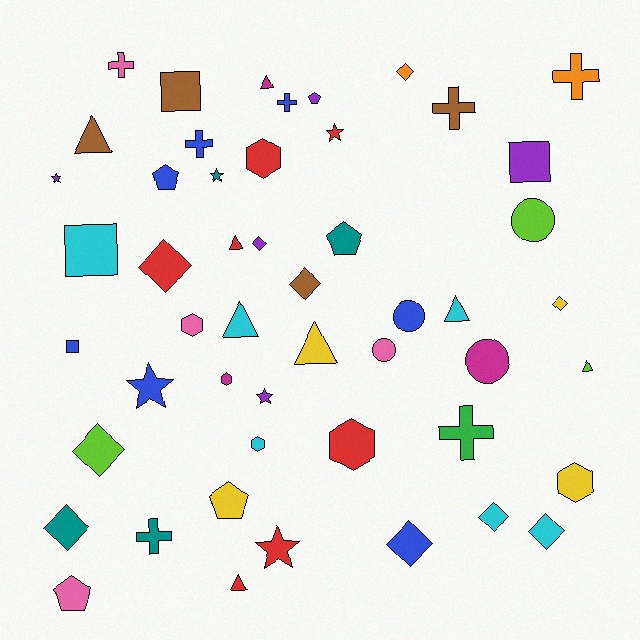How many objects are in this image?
There are 50 objects.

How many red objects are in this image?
There are 7 red objects.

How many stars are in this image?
There are 6 stars.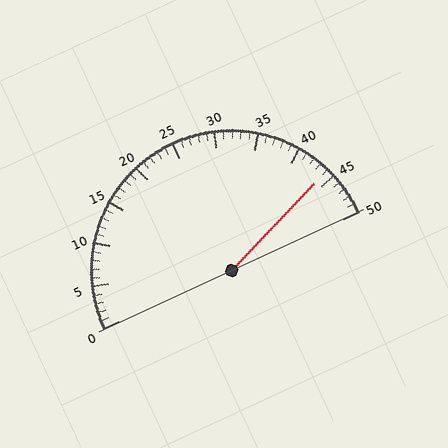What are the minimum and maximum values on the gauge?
The gauge ranges from 0 to 50.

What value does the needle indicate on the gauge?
The needle indicates approximately 44.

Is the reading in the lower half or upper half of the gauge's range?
The reading is in the upper half of the range (0 to 50).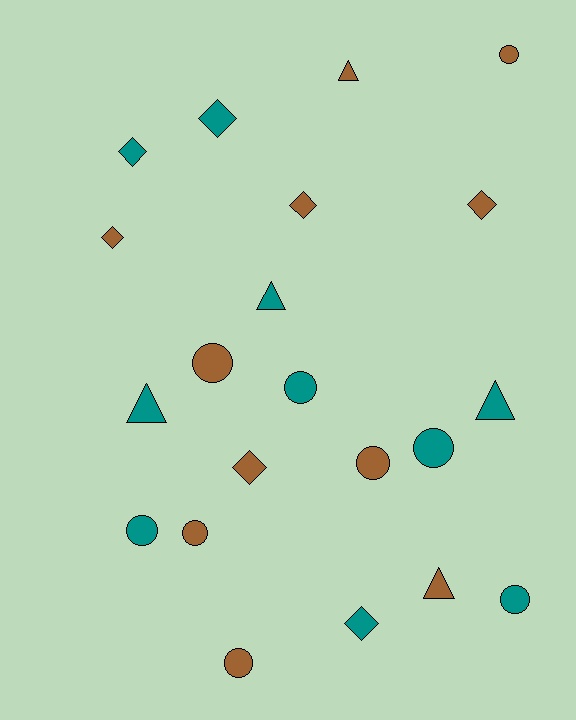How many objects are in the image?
There are 21 objects.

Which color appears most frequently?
Brown, with 11 objects.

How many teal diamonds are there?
There are 3 teal diamonds.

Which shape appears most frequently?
Circle, with 9 objects.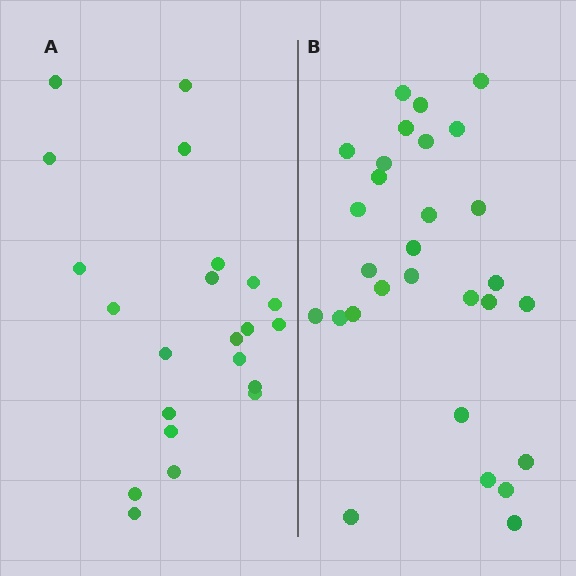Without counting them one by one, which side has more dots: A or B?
Region B (the right region) has more dots.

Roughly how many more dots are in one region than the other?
Region B has roughly 8 or so more dots than region A.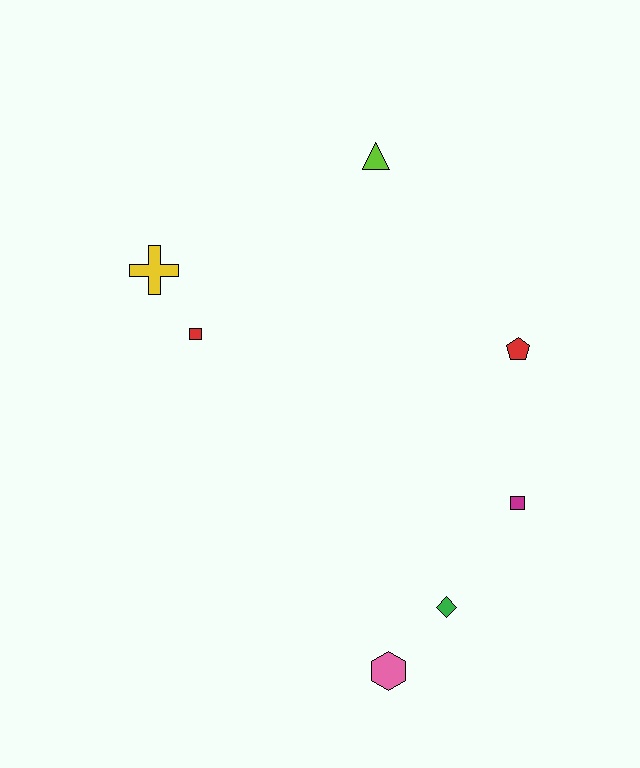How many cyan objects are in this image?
There are no cyan objects.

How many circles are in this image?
There are no circles.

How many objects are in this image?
There are 7 objects.